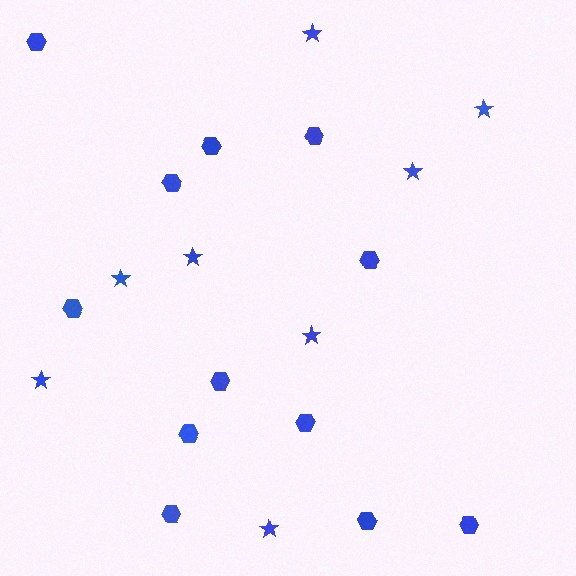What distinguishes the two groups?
There are 2 groups: one group of stars (8) and one group of hexagons (12).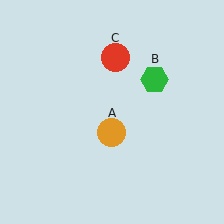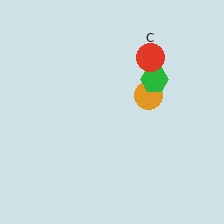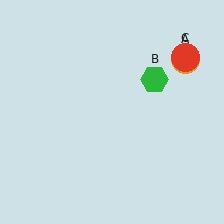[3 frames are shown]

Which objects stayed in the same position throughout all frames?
Green hexagon (object B) remained stationary.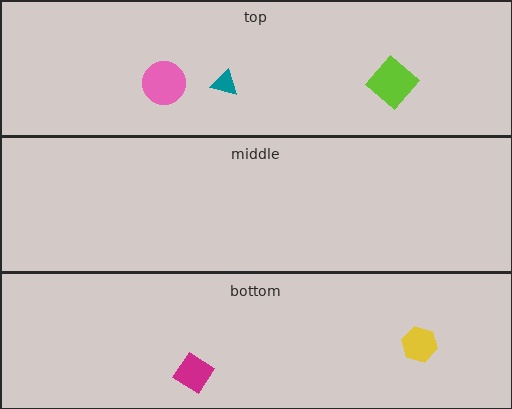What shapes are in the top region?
The teal triangle, the lime diamond, the pink circle.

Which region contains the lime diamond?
The top region.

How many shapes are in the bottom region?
2.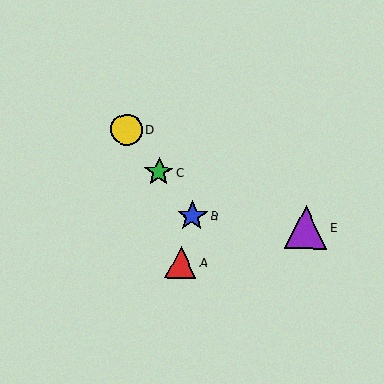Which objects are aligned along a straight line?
Objects B, C, D are aligned along a straight line.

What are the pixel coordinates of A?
Object A is at (181, 262).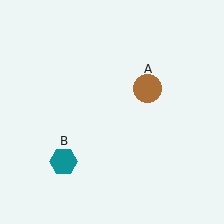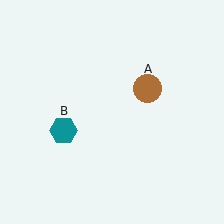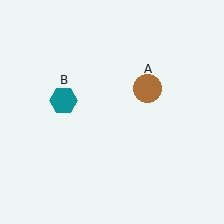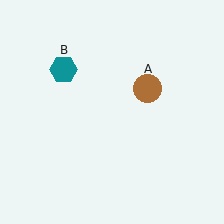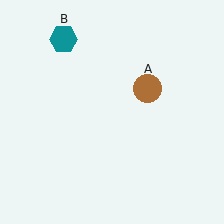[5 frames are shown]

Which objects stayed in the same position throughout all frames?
Brown circle (object A) remained stationary.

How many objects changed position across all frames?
1 object changed position: teal hexagon (object B).